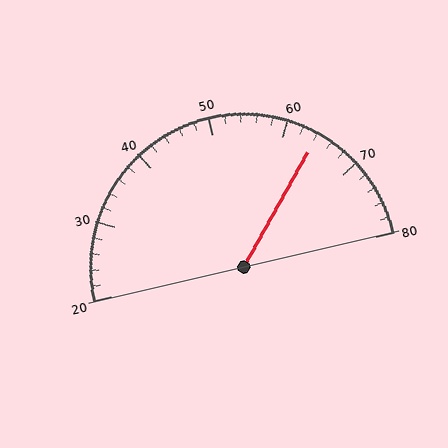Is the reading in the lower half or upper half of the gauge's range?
The reading is in the upper half of the range (20 to 80).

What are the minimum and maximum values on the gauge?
The gauge ranges from 20 to 80.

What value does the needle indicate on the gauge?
The needle indicates approximately 64.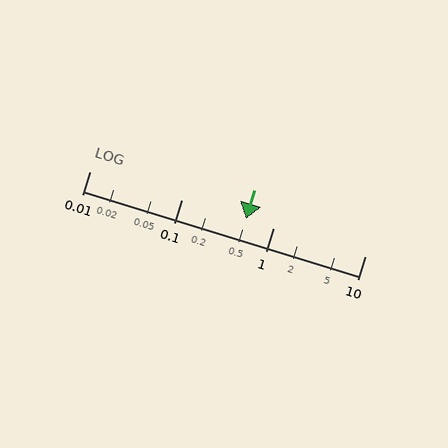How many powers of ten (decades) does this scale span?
The scale spans 3 decades, from 0.01 to 10.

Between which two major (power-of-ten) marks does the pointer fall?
The pointer is between 0.1 and 1.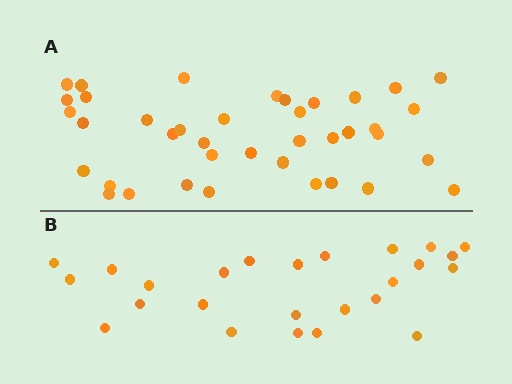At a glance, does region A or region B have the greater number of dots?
Region A (the top region) has more dots.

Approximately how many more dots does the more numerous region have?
Region A has approximately 15 more dots than region B.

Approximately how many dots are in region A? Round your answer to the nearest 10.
About 40 dots. (The exact count is 39, which rounds to 40.)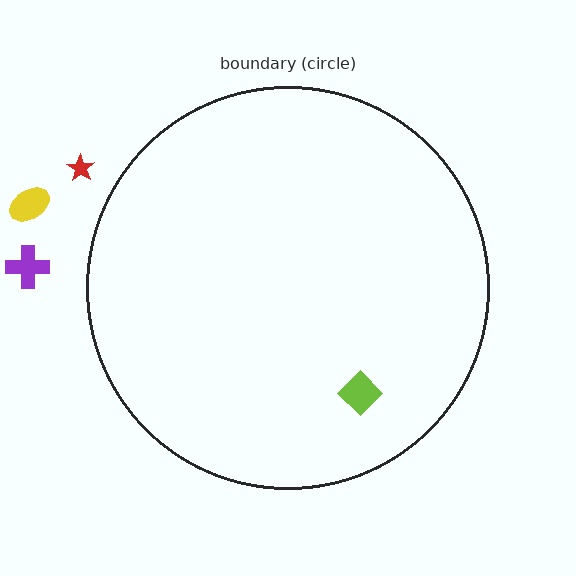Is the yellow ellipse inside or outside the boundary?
Outside.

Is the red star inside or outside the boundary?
Outside.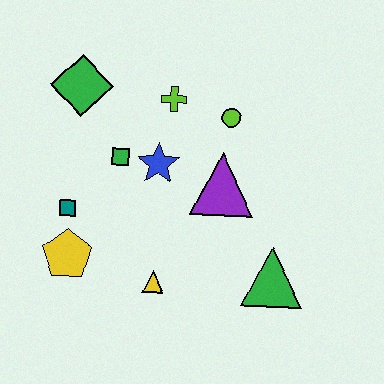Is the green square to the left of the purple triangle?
Yes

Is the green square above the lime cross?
No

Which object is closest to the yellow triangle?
The yellow pentagon is closest to the yellow triangle.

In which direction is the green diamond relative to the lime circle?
The green diamond is to the left of the lime circle.